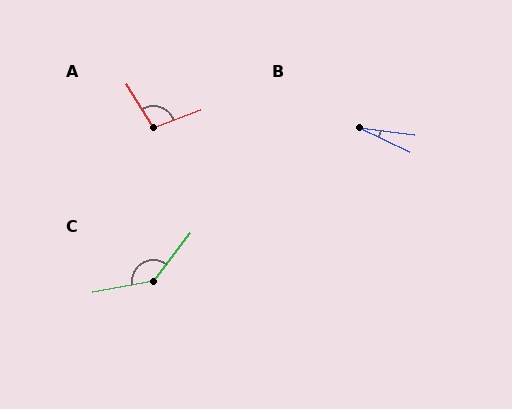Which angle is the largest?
C, at approximately 138 degrees.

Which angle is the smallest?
B, at approximately 19 degrees.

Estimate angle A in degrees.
Approximately 101 degrees.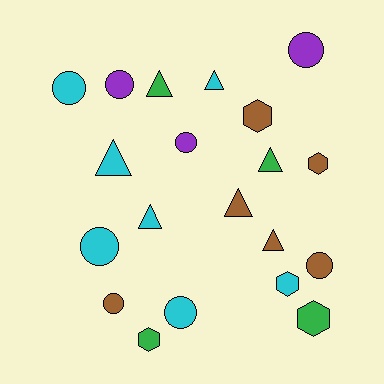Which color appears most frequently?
Cyan, with 7 objects.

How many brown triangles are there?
There are 2 brown triangles.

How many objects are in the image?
There are 20 objects.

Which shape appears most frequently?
Circle, with 8 objects.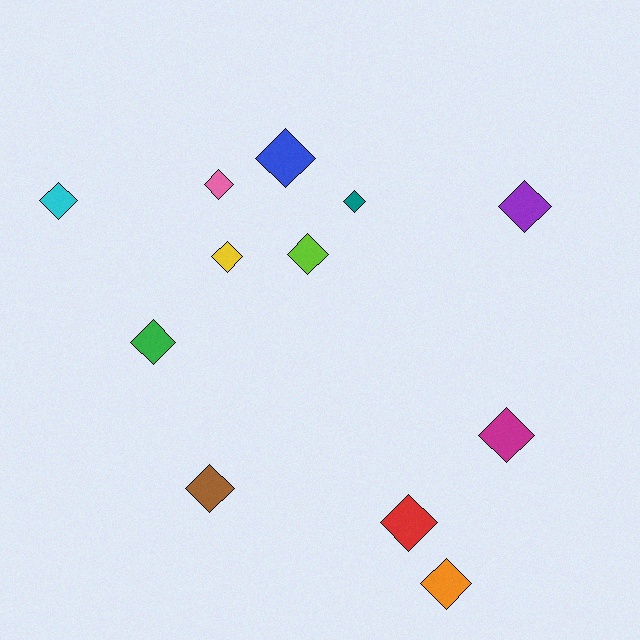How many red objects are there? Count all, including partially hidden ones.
There is 1 red object.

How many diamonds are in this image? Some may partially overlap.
There are 12 diamonds.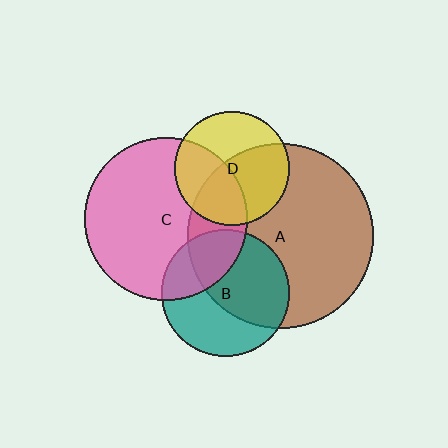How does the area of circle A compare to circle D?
Approximately 2.6 times.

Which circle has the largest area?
Circle A (brown).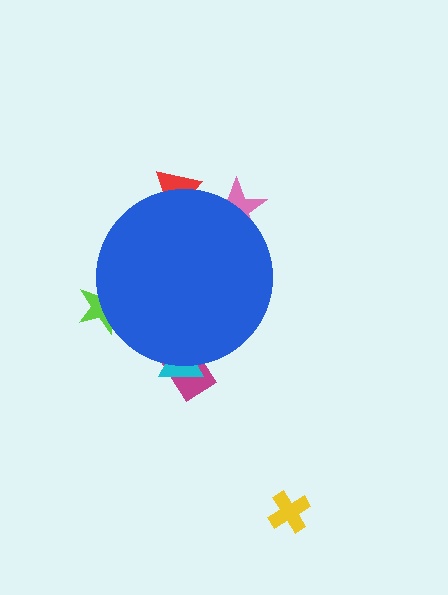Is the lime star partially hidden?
Yes, the lime star is partially hidden behind the blue circle.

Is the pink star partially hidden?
Yes, the pink star is partially hidden behind the blue circle.